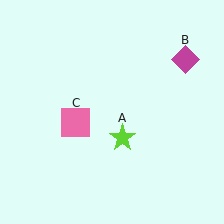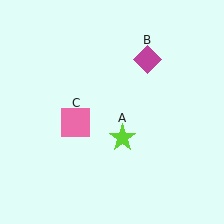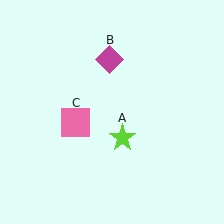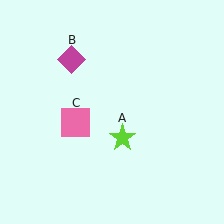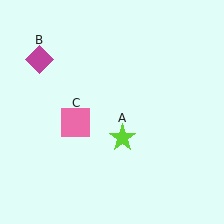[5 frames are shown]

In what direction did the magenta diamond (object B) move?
The magenta diamond (object B) moved left.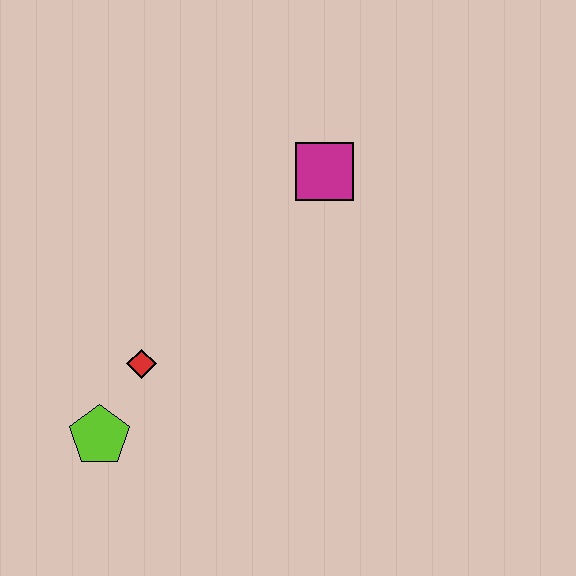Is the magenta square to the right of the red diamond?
Yes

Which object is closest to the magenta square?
The red diamond is closest to the magenta square.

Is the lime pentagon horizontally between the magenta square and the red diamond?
No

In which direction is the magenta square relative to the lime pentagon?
The magenta square is above the lime pentagon.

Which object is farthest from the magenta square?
The lime pentagon is farthest from the magenta square.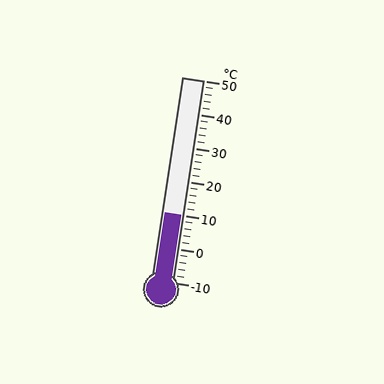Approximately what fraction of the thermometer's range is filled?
The thermometer is filled to approximately 35% of its range.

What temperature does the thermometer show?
The thermometer shows approximately 10°C.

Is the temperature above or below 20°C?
The temperature is below 20°C.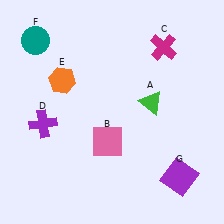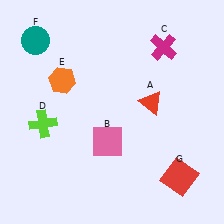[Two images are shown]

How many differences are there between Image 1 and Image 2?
There are 3 differences between the two images.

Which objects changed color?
A changed from green to red. D changed from purple to lime. G changed from purple to red.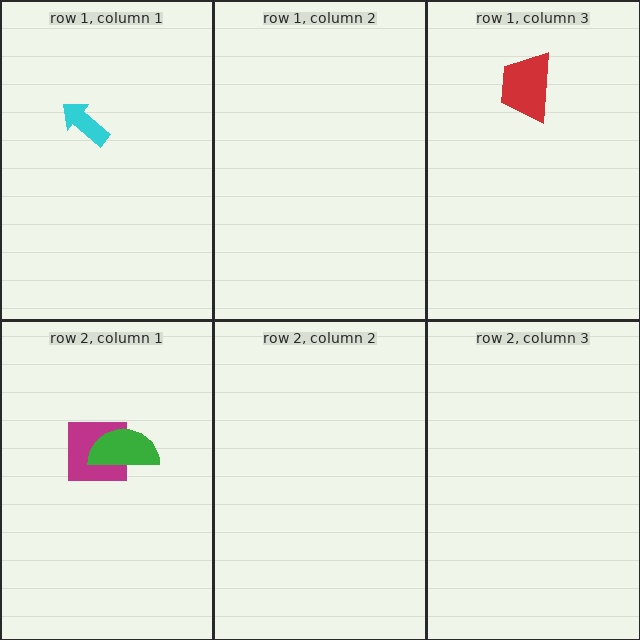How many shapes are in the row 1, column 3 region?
1.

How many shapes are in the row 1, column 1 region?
1.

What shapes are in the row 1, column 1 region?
The cyan arrow.